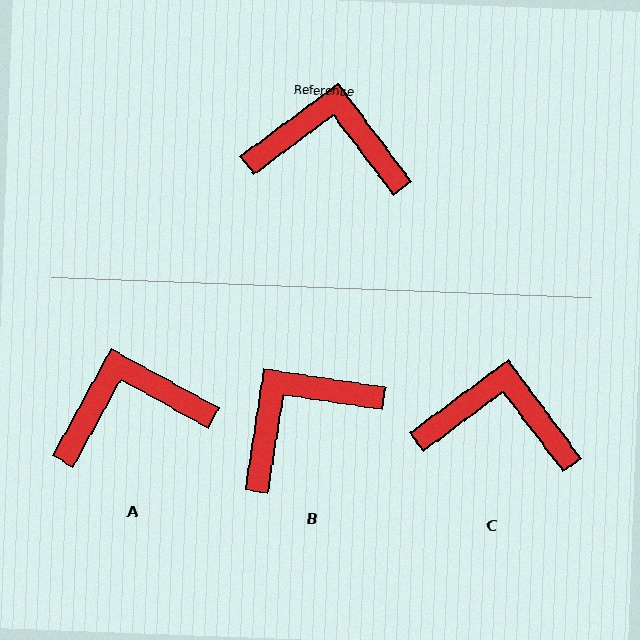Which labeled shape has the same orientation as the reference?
C.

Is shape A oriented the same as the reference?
No, it is off by about 24 degrees.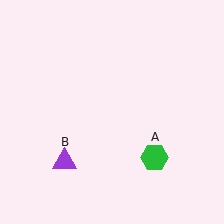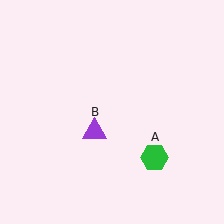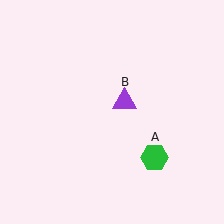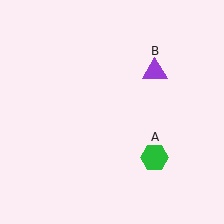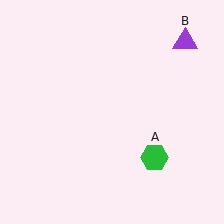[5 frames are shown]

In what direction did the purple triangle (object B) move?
The purple triangle (object B) moved up and to the right.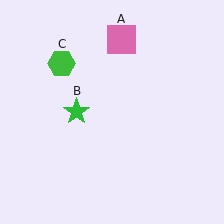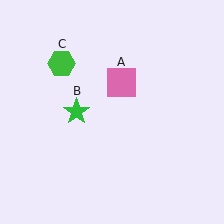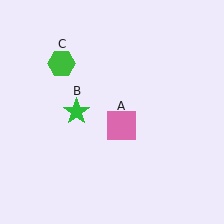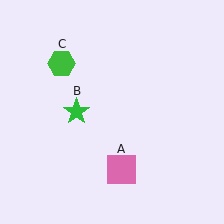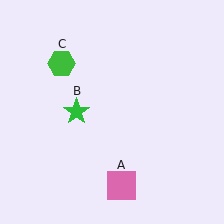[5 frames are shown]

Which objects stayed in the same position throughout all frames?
Green star (object B) and green hexagon (object C) remained stationary.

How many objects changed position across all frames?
1 object changed position: pink square (object A).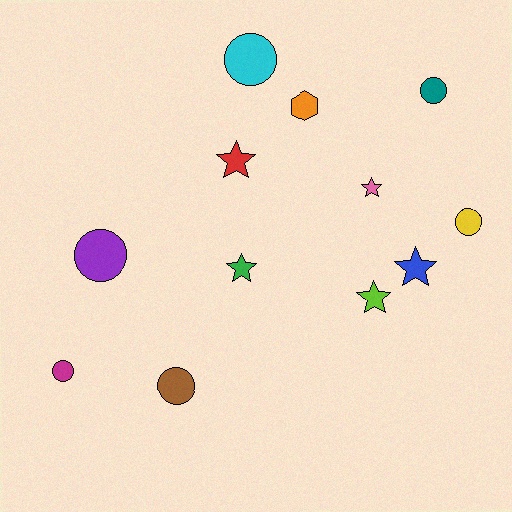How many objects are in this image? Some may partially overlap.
There are 12 objects.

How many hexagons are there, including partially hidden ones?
There is 1 hexagon.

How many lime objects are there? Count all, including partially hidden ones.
There is 1 lime object.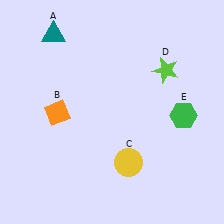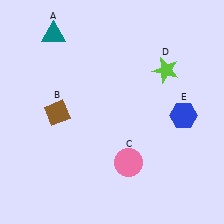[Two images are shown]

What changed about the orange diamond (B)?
In Image 1, B is orange. In Image 2, it changed to brown.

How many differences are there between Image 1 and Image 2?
There are 3 differences between the two images.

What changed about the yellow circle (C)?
In Image 1, C is yellow. In Image 2, it changed to pink.